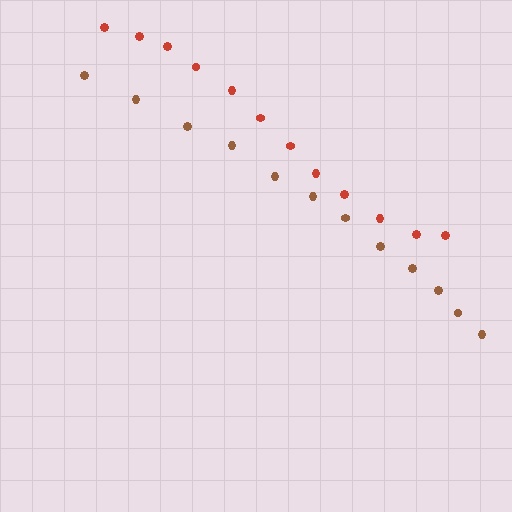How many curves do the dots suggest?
There are 2 distinct paths.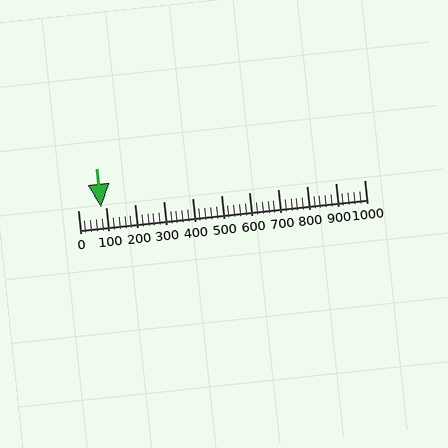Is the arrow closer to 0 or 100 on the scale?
The arrow is closer to 100.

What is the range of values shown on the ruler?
The ruler shows values from 0 to 1000.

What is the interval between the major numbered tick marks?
The major tick marks are spaced 100 units apart.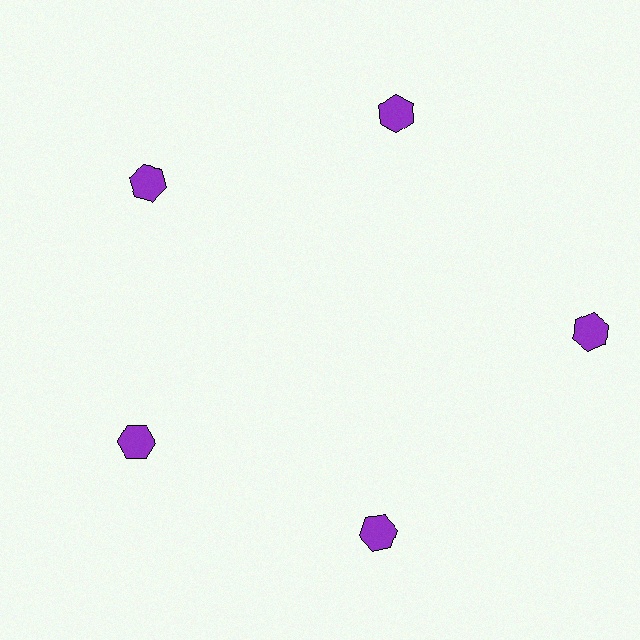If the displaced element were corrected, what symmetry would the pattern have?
It would have 5-fold rotational symmetry — the pattern would map onto itself every 72 degrees.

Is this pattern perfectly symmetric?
No. The 5 purple hexagons are arranged in a ring, but one element near the 3 o'clock position is pushed outward from the center, breaking the 5-fold rotational symmetry.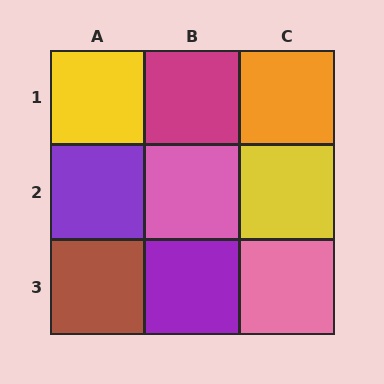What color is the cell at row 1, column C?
Orange.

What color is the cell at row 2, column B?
Pink.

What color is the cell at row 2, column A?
Purple.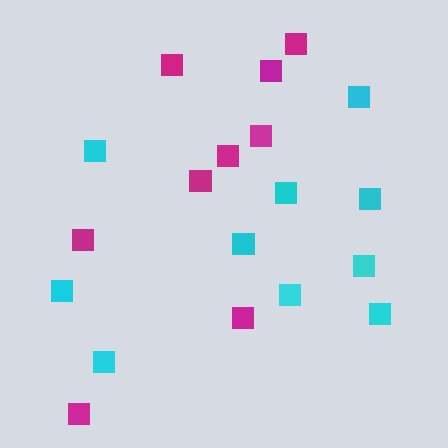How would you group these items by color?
There are 2 groups: one group of cyan squares (10) and one group of magenta squares (9).